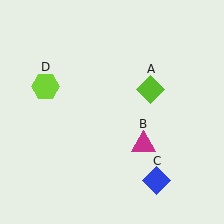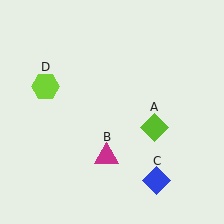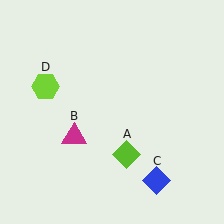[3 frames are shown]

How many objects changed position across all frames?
2 objects changed position: lime diamond (object A), magenta triangle (object B).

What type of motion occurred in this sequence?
The lime diamond (object A), magenta triangle (object B) rotated clockwise around the center of the scene.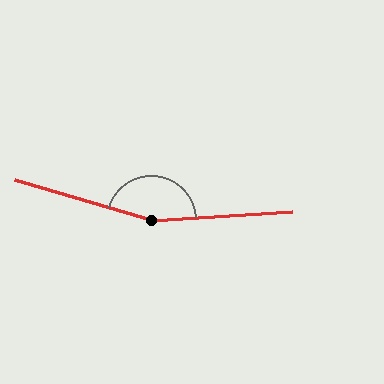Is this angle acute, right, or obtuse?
It is obtuse.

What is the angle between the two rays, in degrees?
Approximately 160 degrees.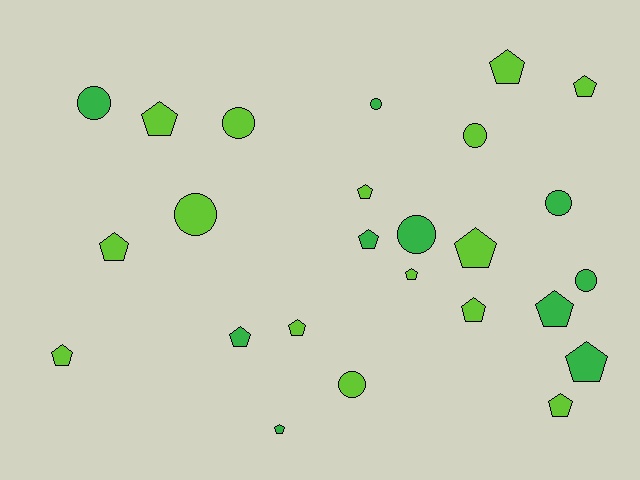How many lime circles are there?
There are 4 lime circles.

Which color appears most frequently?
Lime, with 15 objects.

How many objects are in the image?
There are 25 objects.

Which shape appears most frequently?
Pentagon, with 16 objects.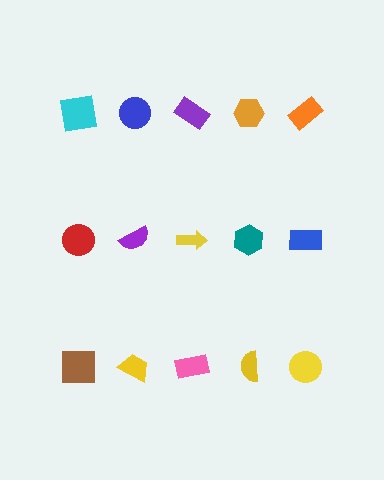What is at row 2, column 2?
A purple semicircle.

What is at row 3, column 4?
A yellow semicircle.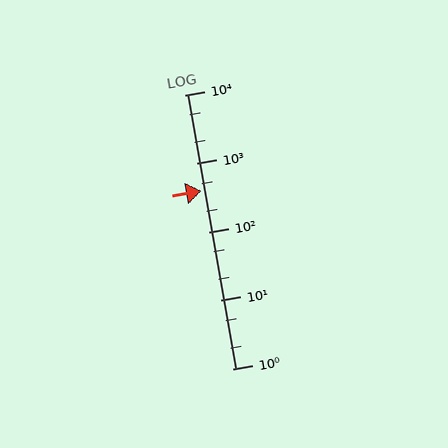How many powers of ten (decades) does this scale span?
The scale spans 4 decades, from 1 to 10000.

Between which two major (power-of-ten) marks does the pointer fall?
The pointer is between 100 and 1000.